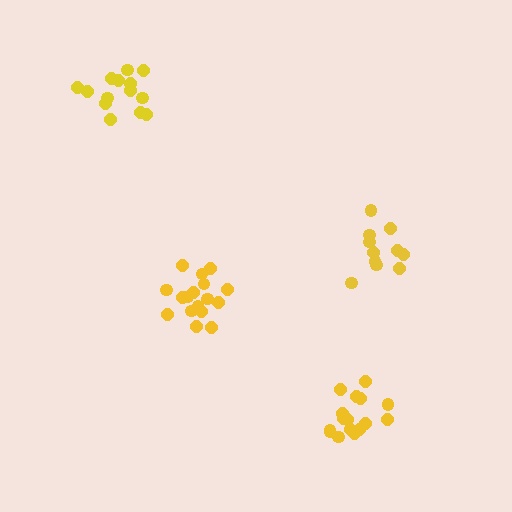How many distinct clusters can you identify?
There are 4 distinct clusters.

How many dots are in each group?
Group 1: 14 dots, Group 2: 17 dots, Group 3: 17 dots, Group 4: 11 dots (59 total).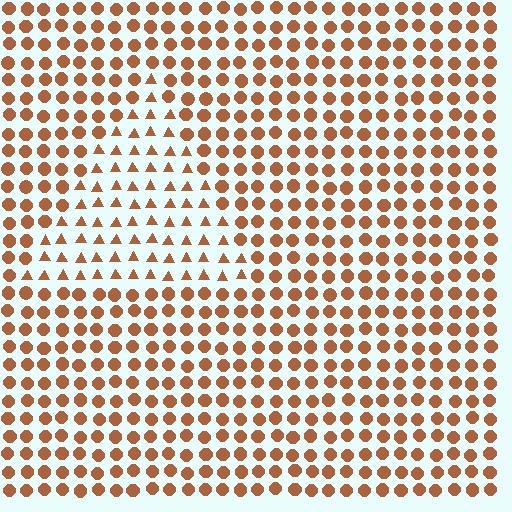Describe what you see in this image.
The image is filled with small brown elements arranged in a uniform grid. A triangle-shaped region contains triangles, while the surrounding area contains circles. The boundary is defined purely by the change in element shape.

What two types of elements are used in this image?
The image uses triangles inside the triangle region and circles outside it.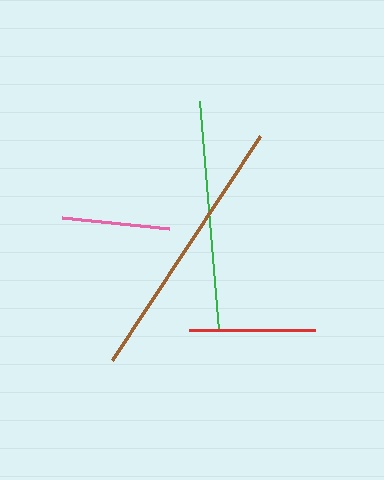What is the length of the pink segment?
The pink segment is approximately 108 pixels long.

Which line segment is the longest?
The brown line is the longest at approximately 268 pixels.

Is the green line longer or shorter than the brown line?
The brown line is longer than the green line.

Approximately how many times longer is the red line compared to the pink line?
The red line is approximately 1.2 times the length of the pink line.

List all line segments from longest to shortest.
From longest to shortest: brown, green, red, pink.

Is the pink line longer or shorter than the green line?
The green line is longer than the pink line.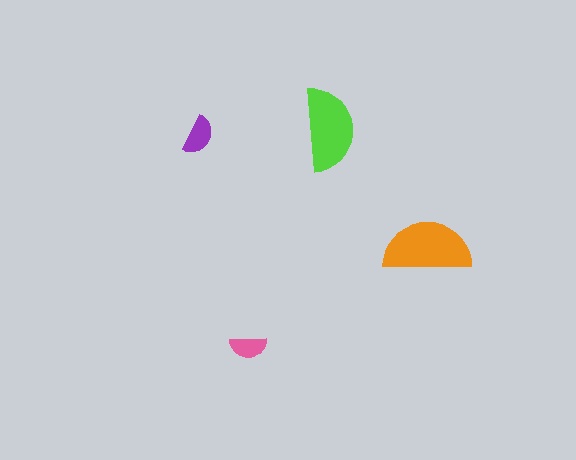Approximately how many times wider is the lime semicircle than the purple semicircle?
About 2 times wider.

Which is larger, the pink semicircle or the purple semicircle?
The purple one.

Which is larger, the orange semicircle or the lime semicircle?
The orange one.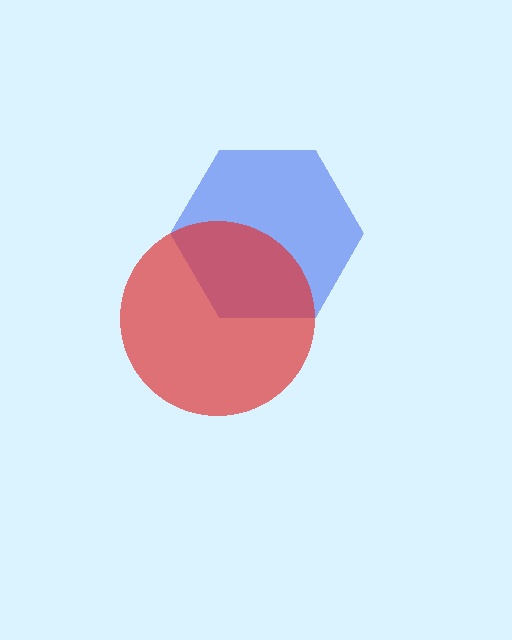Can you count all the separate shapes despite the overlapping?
Yes, there are 2 separate shapes.